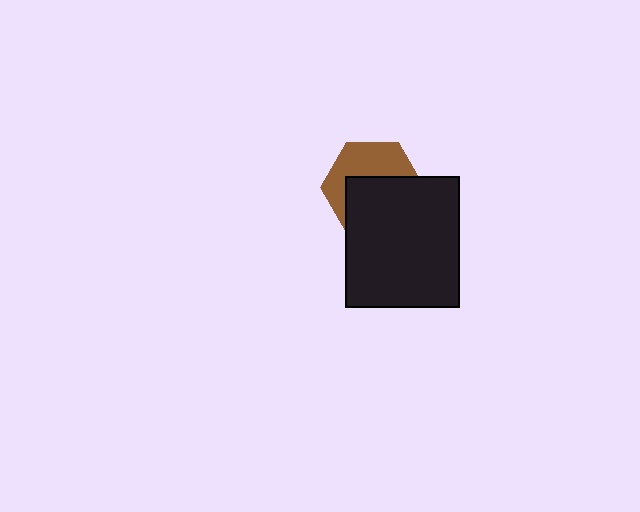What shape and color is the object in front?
The object in front is a black rectangle.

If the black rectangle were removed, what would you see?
You would see the complete brown hexagon.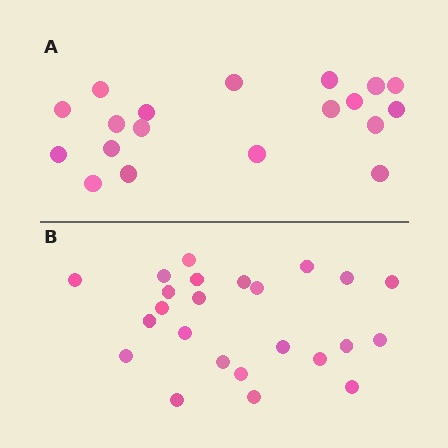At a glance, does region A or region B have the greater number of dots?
Region B (the bottom region) has more dots.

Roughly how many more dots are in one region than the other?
Region B has about 5 more dots than region A.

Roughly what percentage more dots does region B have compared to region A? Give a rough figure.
About 25% more.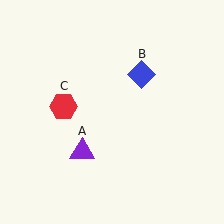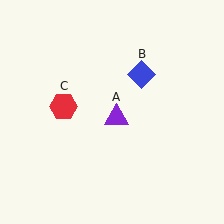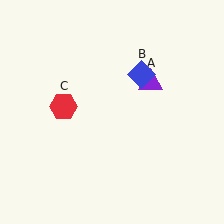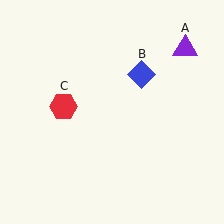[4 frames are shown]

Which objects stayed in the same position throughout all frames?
Blue diamond (object B) and red hexagon (object C) remained stationary.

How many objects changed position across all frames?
1 object changed position: purple triangle (object A).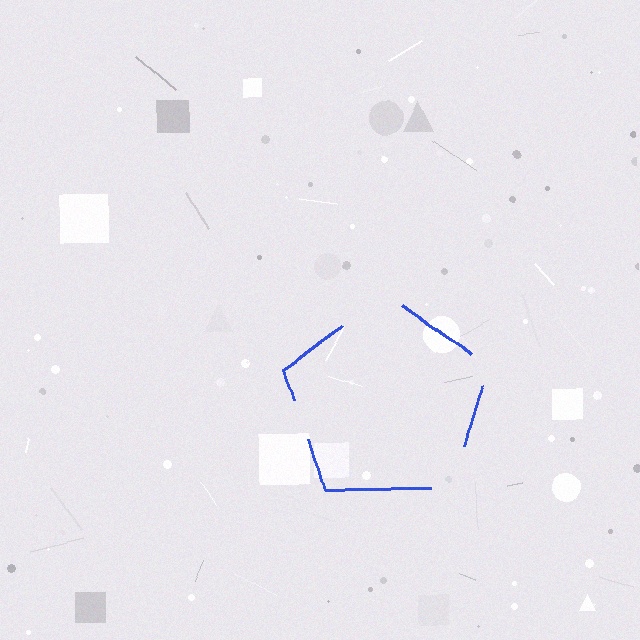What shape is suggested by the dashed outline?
The dashed outline suggests a pentagon.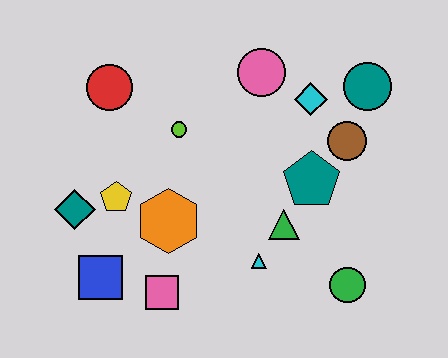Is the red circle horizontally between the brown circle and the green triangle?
No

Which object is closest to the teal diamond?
The yellow pentagon is closest to the teal diamond.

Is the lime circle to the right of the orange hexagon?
Yes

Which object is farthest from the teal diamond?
The teal circle is farthest from the teal diamond.